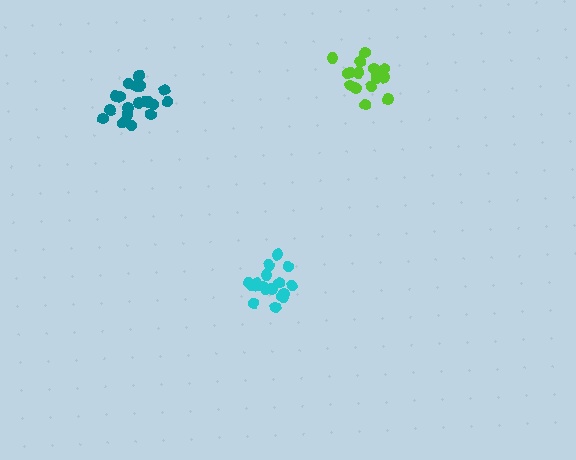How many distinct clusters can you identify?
There are 3 distinct clusters.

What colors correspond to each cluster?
The clusters are colored: cyan, teal, lime.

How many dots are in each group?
Group 1: 18 dots, Group 2: 21 dots, Group 3: 17 dots (56 total).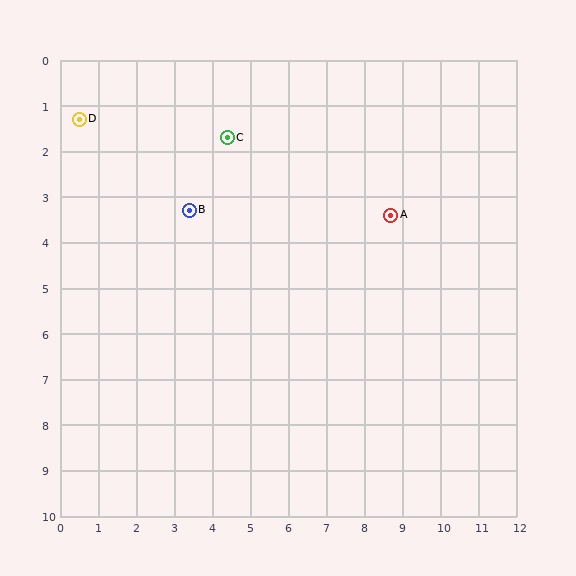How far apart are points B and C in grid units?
Points B and C are about 1.9 grid units apart.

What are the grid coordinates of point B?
Point B is at approximately (3.4, 3.3).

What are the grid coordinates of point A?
Point A is at approximately (8.7, 3.4).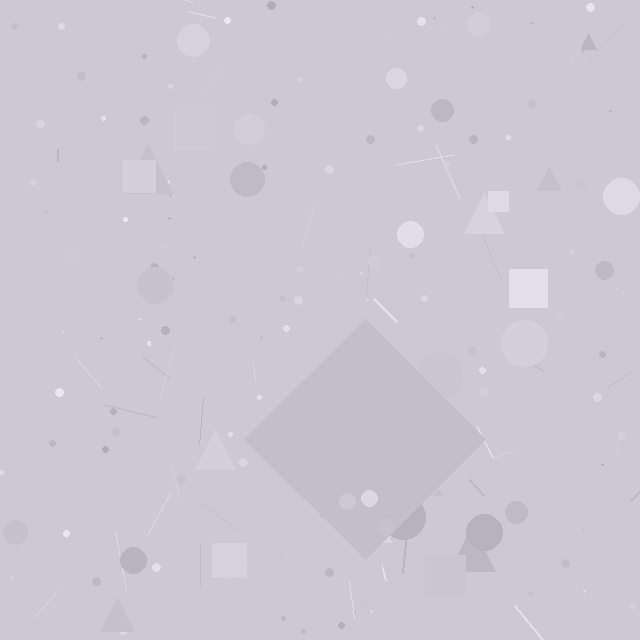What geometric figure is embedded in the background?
A diamond is embedded in the background.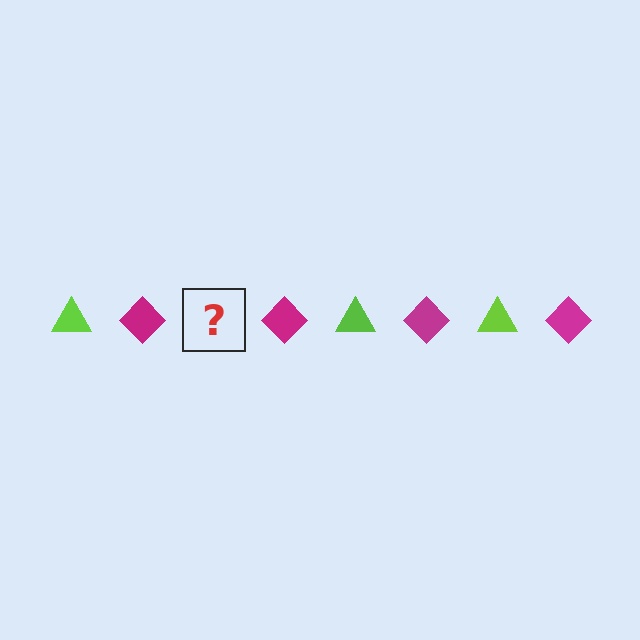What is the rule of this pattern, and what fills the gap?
The rule is that the pattern alternates between lime triangle and magenta diamond. The gap should be filled with a lime triangle.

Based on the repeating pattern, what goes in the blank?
The blank should be a lime triangle.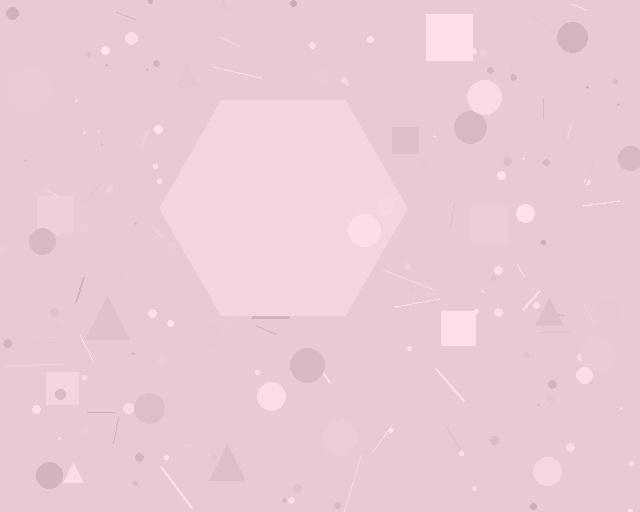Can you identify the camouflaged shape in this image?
The camouflaged shape is a hexagon.